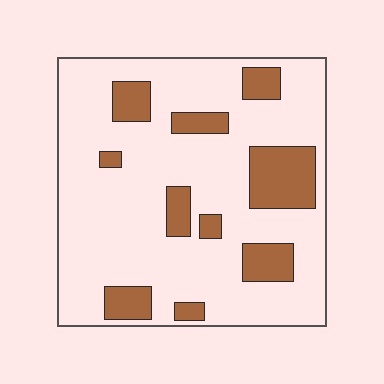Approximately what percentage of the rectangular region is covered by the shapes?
Approximately 20%.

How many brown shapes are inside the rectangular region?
10.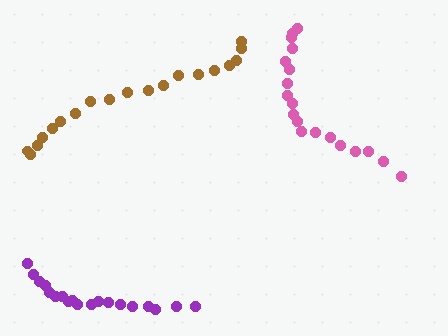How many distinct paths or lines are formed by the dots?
There are 3 distinct paths.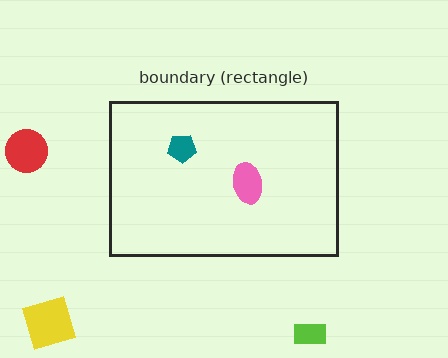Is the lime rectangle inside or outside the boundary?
Outside.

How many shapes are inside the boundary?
2 inside, 3 outside.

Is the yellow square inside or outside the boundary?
Outside.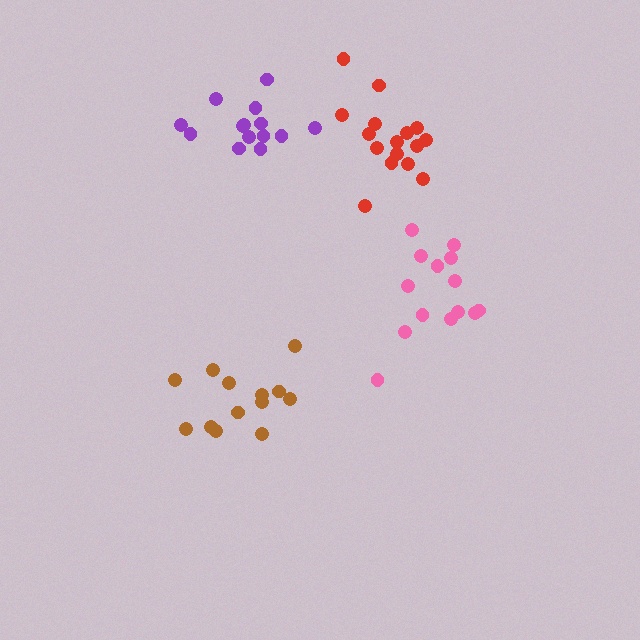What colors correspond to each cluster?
The clusters are colored: purple, pink, red, brown.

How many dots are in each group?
Group 1: 14 dots, Group 2: 14 dots, Group 3: 16 dots, Group 4: 13 dots (57 total).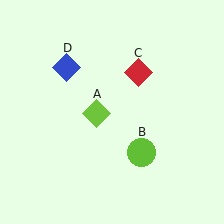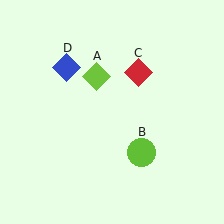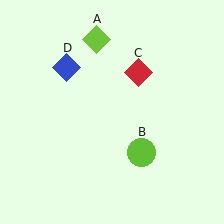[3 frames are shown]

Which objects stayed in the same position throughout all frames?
Lime circle (object B) and red diamond (object C) and blue diamond (object D) remained stationary.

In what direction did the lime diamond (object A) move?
The lime diamond (object A) moved up.